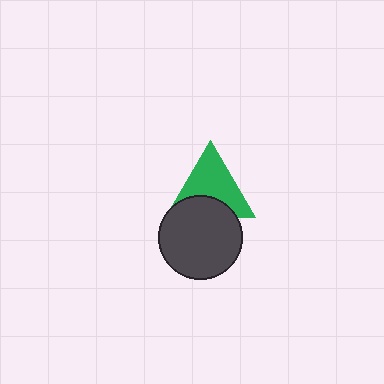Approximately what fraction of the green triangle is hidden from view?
Roughly 33% of the green triangle is hidden behind the dark gray circle.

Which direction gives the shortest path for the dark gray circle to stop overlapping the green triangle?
Moving down gives the shortest separation.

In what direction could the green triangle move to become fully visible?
The green triangle could move up. That would shift it out from behind the dark gray circle entirely.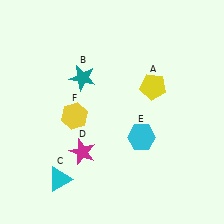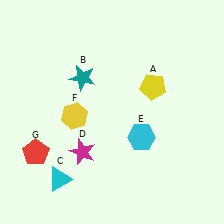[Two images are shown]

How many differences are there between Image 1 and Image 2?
There is 1 difference between the two images.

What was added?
A red pentagon (G) was added in Image 2.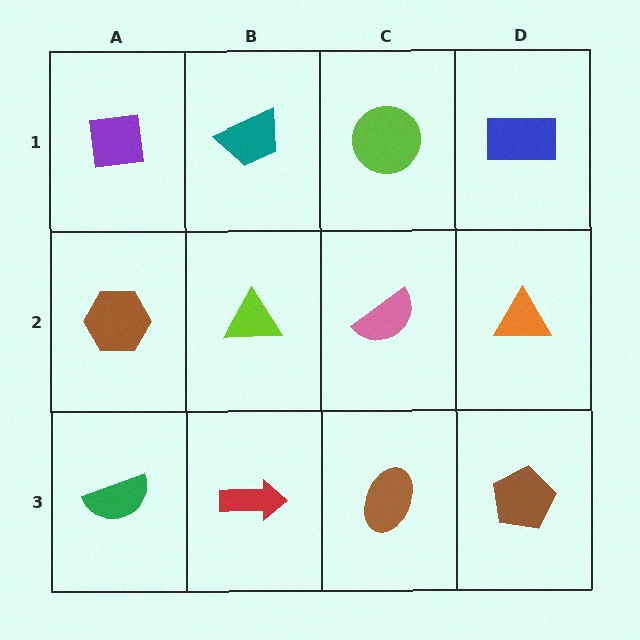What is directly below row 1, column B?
A lime triangle.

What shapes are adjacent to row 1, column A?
A brown hexagon (row 2, column A), a teal trapezoid (row 1, column B).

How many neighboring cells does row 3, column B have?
3.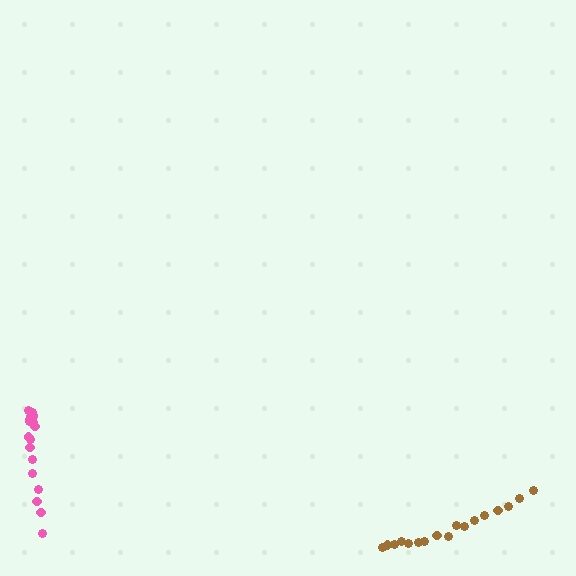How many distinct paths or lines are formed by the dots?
There are 2 distinct paths.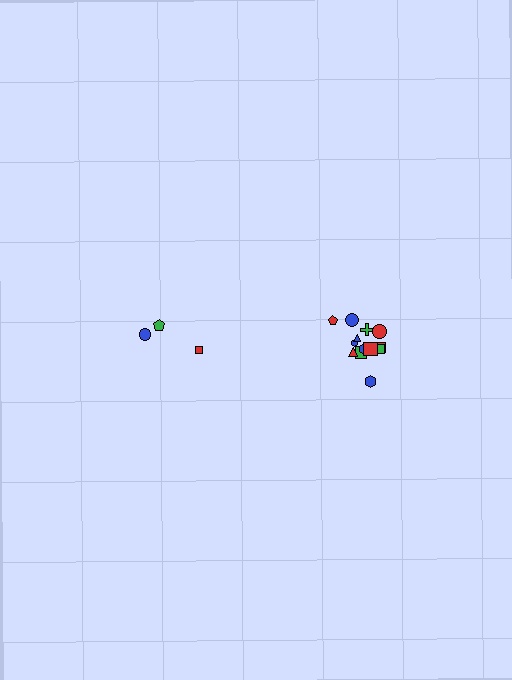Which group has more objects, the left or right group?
The right group.